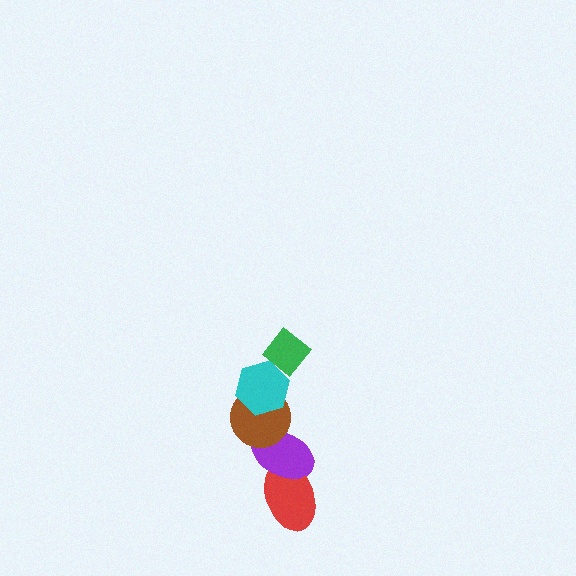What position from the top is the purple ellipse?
The purple ellipse is 4th from the top.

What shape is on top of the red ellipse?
The purple ellipse is on top of the red ellipse.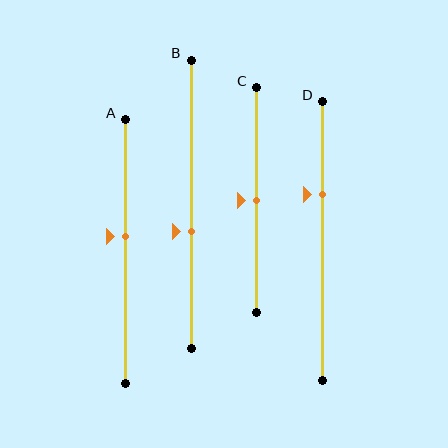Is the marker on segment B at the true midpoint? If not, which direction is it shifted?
No, the marker on segment B is shifted downward by about 9% of the segment length.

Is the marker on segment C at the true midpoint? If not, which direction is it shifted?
Yes, the marker on segment C is at the true midpoint.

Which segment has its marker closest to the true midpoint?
Segment C has its marker closest to the true midpoint.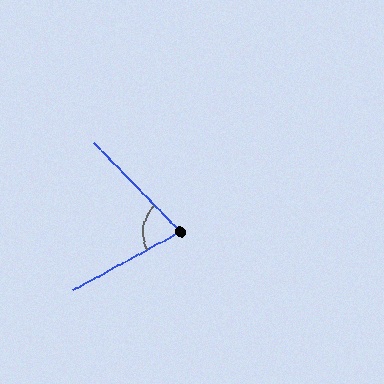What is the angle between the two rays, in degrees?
Approximately 74 degrees.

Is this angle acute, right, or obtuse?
It is acute.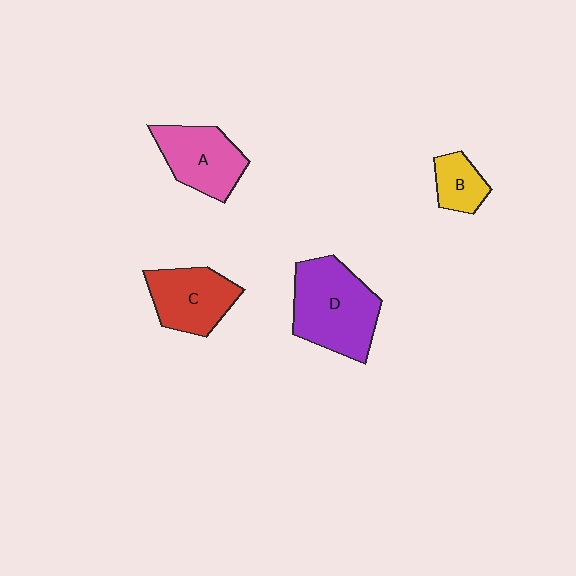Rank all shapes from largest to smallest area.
From largest to smallest: D (purple), A (pink), C (red), B (yellow).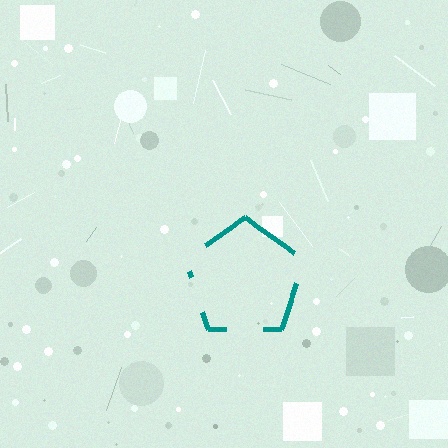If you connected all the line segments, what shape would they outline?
They would outline a pentagon.